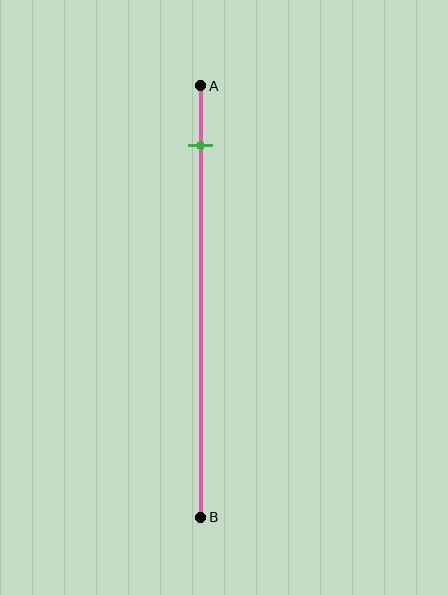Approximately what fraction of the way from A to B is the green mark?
The green mark is approximately 15% of the way from A to B.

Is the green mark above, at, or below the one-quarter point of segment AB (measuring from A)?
The green mark is above the one-quarter point of segment AB.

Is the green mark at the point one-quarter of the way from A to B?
No, the mark is at about 15% from A, not at the 25% one-quarter point.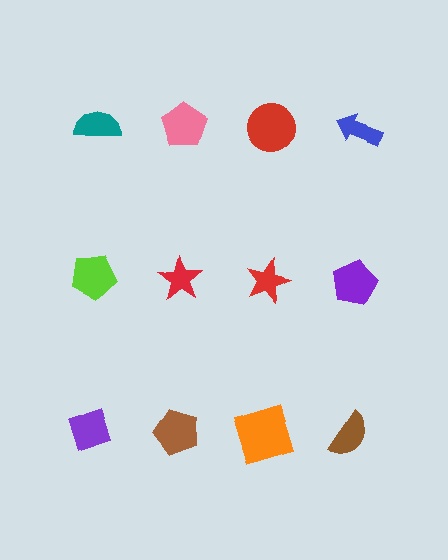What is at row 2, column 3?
A red star.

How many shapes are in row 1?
4 shapes.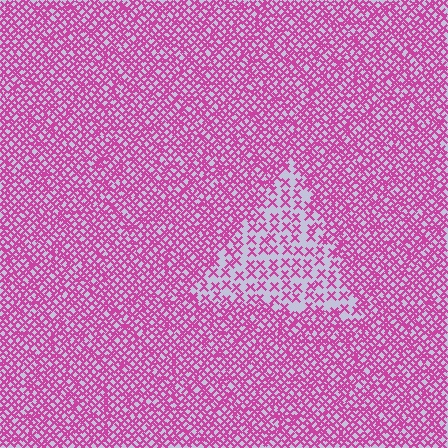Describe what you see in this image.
The image contains small magenta elements arranged at two different densities. A triangle-shaped region is visible where the elements are less densely packed than the surrounding area.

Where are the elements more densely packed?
The elements are more densely packed outside the triangle boundary.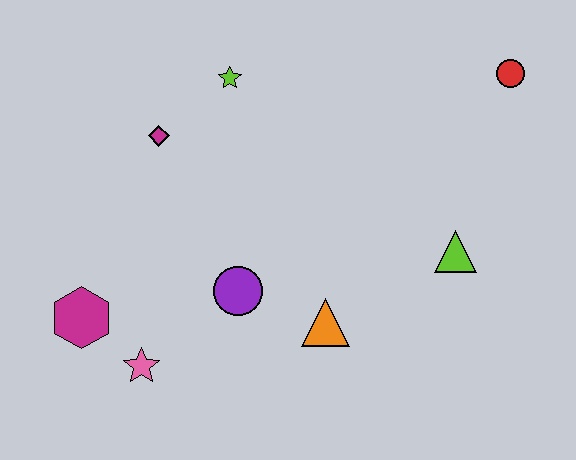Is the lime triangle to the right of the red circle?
No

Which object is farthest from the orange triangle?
The red circle is farthest from the orange triangle.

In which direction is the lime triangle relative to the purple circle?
The lime triangle is to the right of the purple circle.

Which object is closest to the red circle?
The lime triangle is closest to the red circle.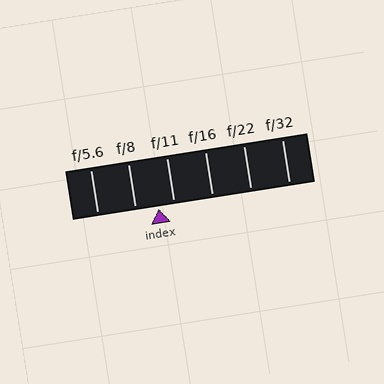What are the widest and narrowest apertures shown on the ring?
The widest aperture shown is f/5.6 and the narrowest is f/32.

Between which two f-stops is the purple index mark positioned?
The index mark is between f/8 and f/11.